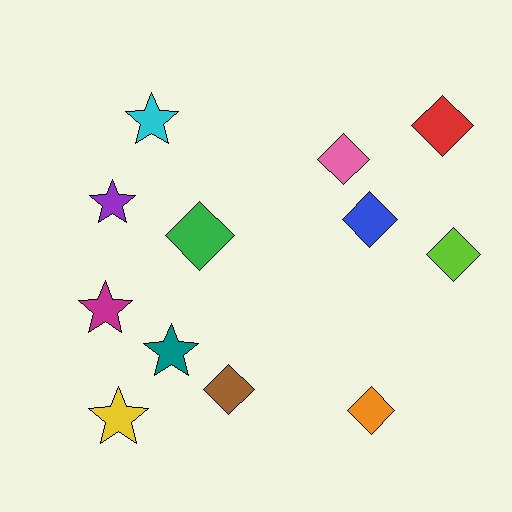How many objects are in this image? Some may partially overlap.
There are 12 objects.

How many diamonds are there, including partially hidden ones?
There are 7 diamonds.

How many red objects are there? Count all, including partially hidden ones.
There is 1 red object.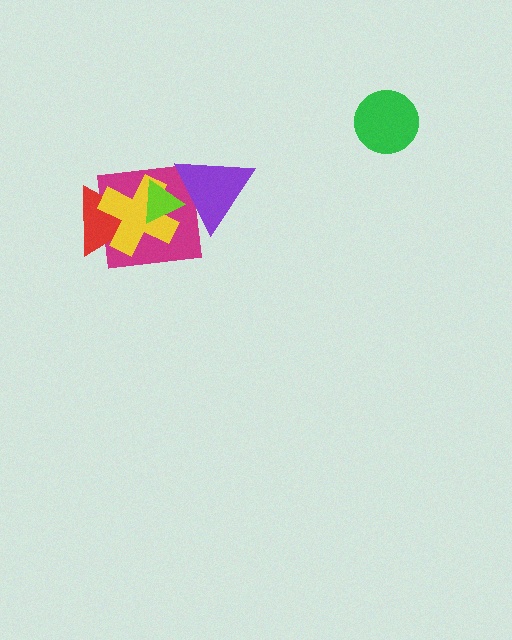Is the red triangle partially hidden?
Yes, it is partially covered by another shape.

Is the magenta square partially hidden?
Yes, it is partially covered by another shape.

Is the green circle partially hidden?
No, no other shape covers it.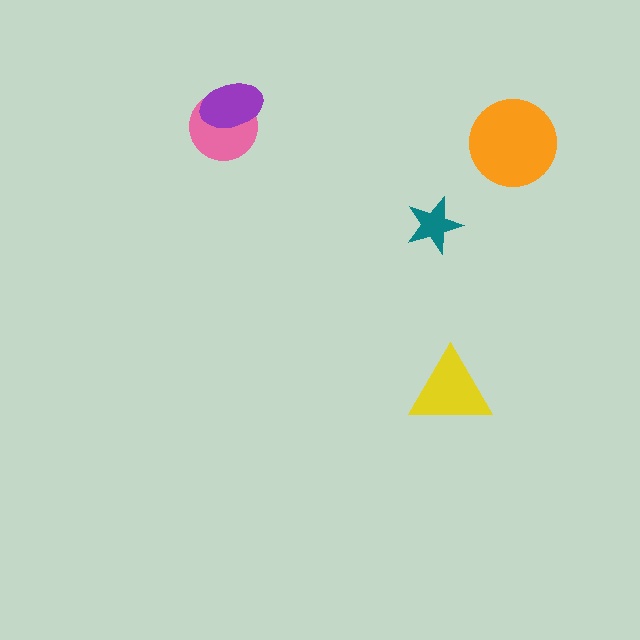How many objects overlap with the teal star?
0 objects overlap with the teal star.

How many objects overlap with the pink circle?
1 object overlaps with the pink circle.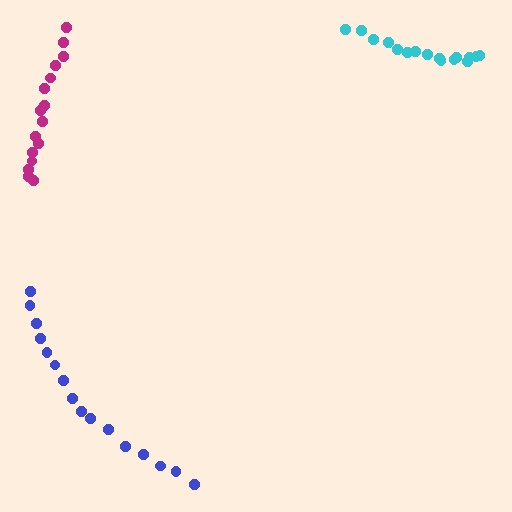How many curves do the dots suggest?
There are 3 distinct paths.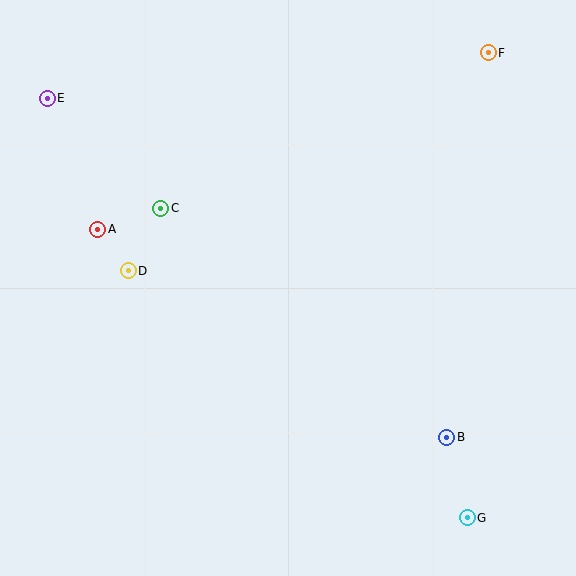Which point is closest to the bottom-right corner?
Point G is closest to the bottom-right corner.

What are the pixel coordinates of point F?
Point F is at (488, 53).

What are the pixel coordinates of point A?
Point A is at (98, 229).